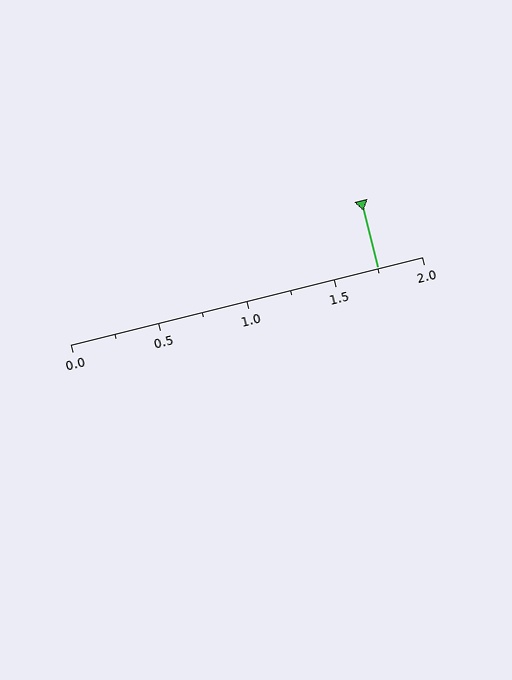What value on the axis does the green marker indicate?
The marker indicates approximately 1.75.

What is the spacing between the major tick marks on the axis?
The major ticks are spaced 0.5 apart.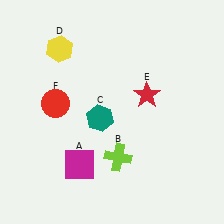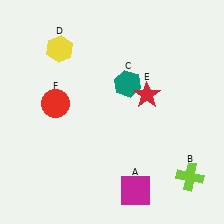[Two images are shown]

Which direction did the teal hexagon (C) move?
The teal hexagon (C) moved up.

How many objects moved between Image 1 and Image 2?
3 objects moved between the two images.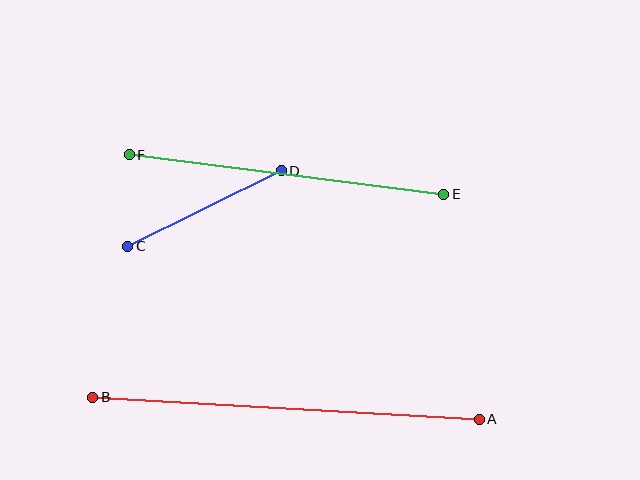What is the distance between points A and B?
The distance is approximately 387 pixels.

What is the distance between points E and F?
The distance is approximately 317 pixels.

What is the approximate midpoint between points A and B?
The midpoint is at approximately (286, 408) pixels.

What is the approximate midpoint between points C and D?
The midpoint is at approximately (204, 209) pixels.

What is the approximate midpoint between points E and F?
The midpoint is at approximately (286, 175) pixels.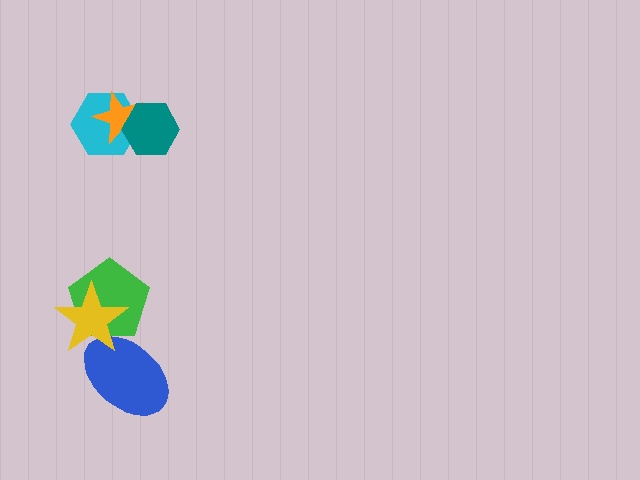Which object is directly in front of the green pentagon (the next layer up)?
The blue ellipse is directly in front of the green pentagon.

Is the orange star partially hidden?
Yes, it is partially covered by another shape.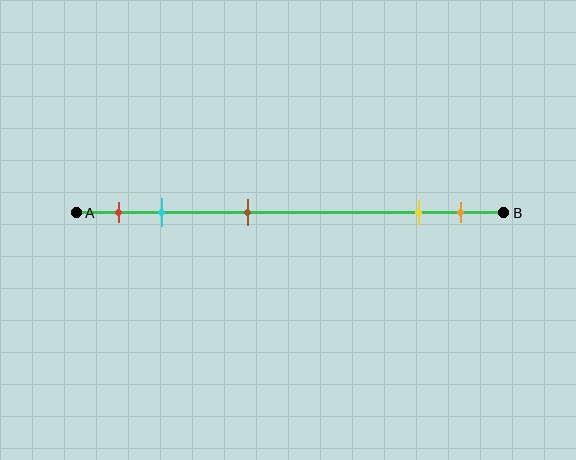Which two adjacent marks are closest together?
The yellow and orange marks are the closest adjacent pair.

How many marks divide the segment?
There are 5 marks dividing the segment.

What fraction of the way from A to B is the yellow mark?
The yellow mark is approximately 80% (0.8) of the way from A to B.